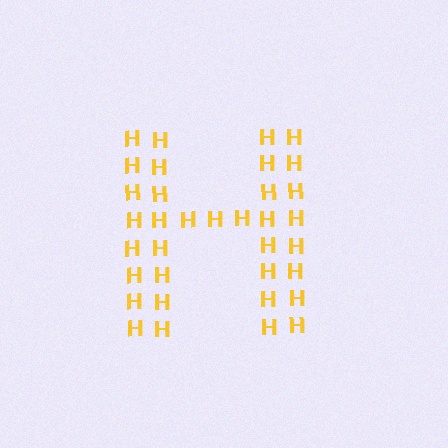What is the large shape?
The large shape is the letter H.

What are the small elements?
The small elements are letter H's.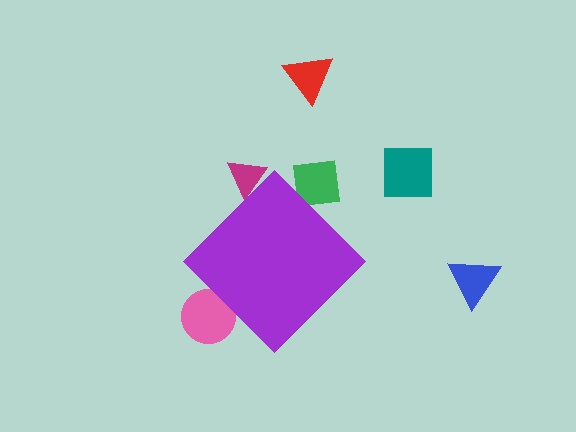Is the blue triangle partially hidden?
No, the blue triangle is fully visible.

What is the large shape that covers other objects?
A purple diamond.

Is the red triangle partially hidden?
No, the red triangle is fully visible.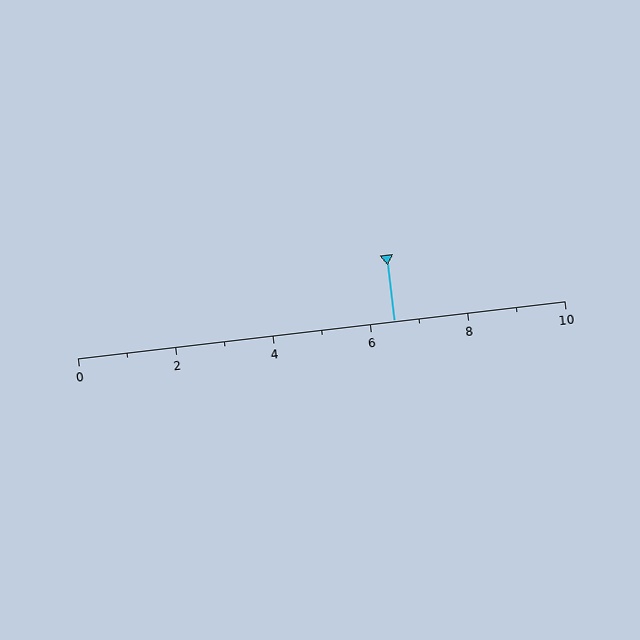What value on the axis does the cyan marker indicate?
The marker indicates approximately 6.5.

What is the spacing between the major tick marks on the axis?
The major ticks are spaced 2 apart.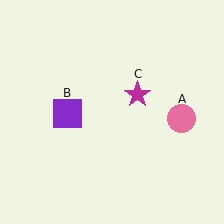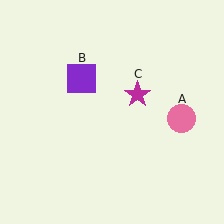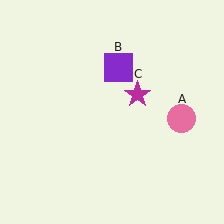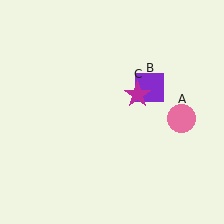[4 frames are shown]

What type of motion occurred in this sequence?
The purple square (object B) rotated clockwise around the center of the scene.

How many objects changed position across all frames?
1 object changed position: purple square (object B).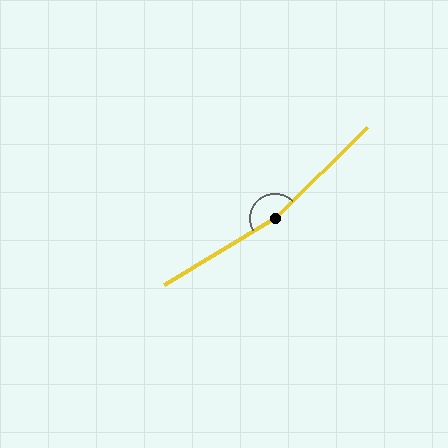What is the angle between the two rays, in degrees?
Approximately 167 degrees.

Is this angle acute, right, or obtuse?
It is obtuse.